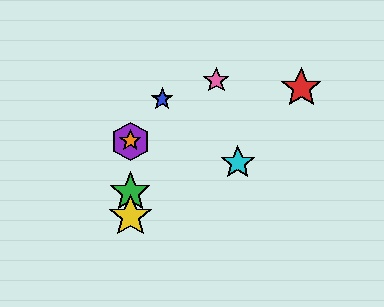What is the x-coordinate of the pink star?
The pink star is at x≈216.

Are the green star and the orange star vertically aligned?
Yes, both are at x≈130.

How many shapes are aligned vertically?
4 shapes (the green star, the yellow star, the purple hexagon, the orange star) are aligned vertically.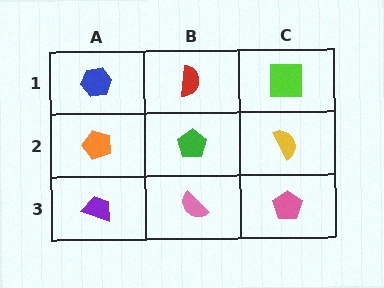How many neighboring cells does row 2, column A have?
3.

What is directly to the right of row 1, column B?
A lime square.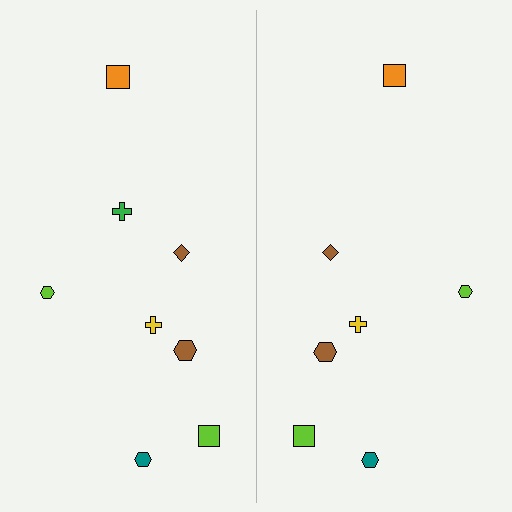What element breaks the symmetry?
A green cross is missing from the right side.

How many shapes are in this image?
There are 15 shapes in this image.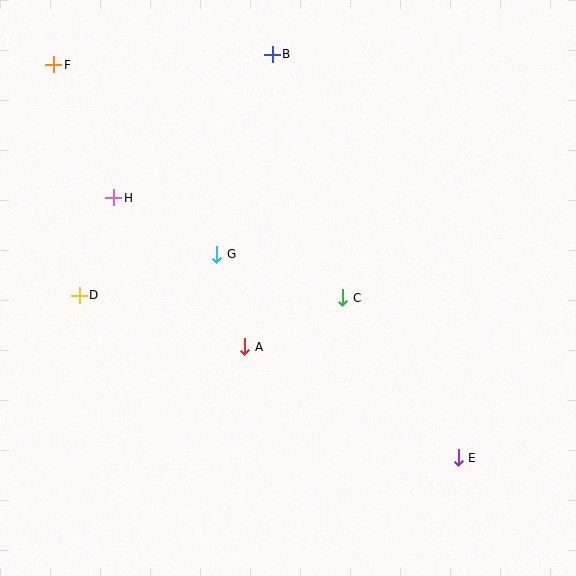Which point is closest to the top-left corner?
Point F is closest to the top-left corner.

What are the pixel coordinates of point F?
Point F is at (54, 65).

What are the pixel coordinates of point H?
Point H is at (114, 198).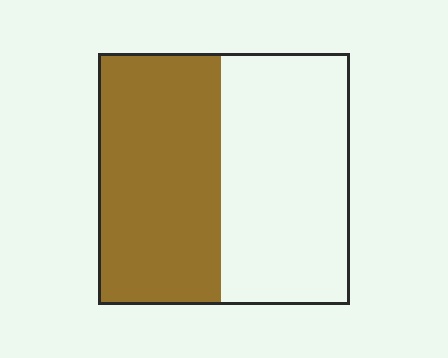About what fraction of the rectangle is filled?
About one half (1/2).